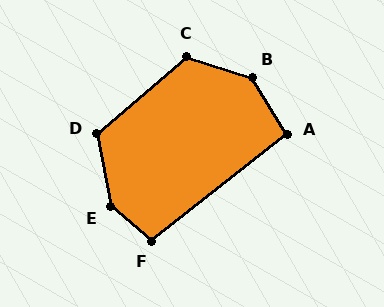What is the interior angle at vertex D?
Approximately 120 degrees (obtuse).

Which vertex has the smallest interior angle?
A, at approximately 97 degrees.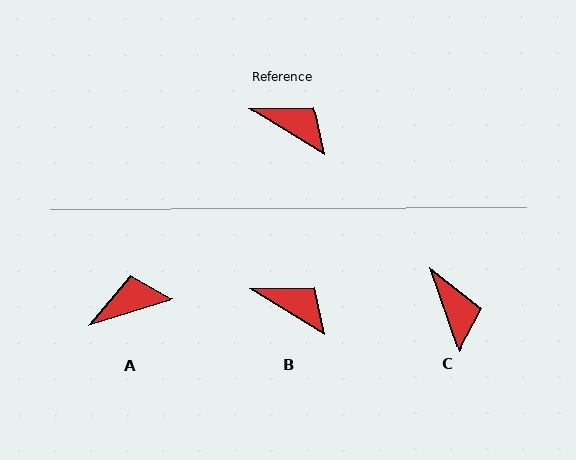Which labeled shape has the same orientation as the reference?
B.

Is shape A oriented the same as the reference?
No, it is off by about 48 degrees.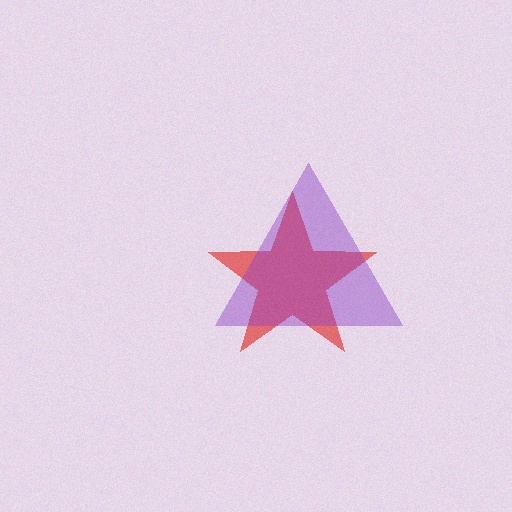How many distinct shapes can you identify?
There are 2 distinct shapes: a red star, a purple triangle.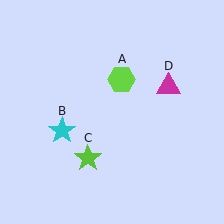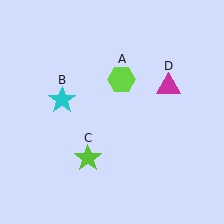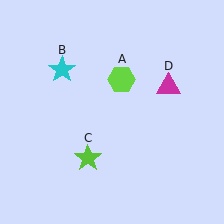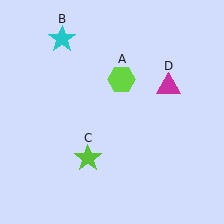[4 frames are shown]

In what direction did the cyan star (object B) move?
The cyan star (object B) moved up.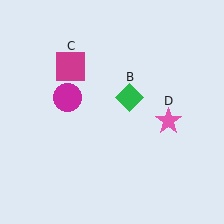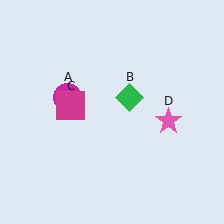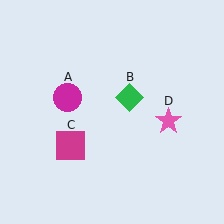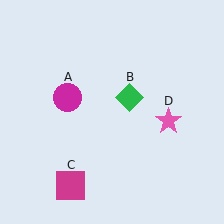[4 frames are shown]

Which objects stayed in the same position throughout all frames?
Magenta circle (object A) and green diamond (object B) and pink star (object D) remained stationary.